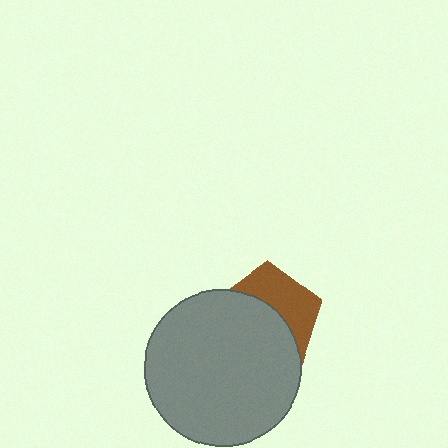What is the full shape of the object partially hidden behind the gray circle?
The partially hidden object is a brown pentagon.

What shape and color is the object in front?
The object in front is a gray circle.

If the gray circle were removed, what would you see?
You would see the complete brown pentagon.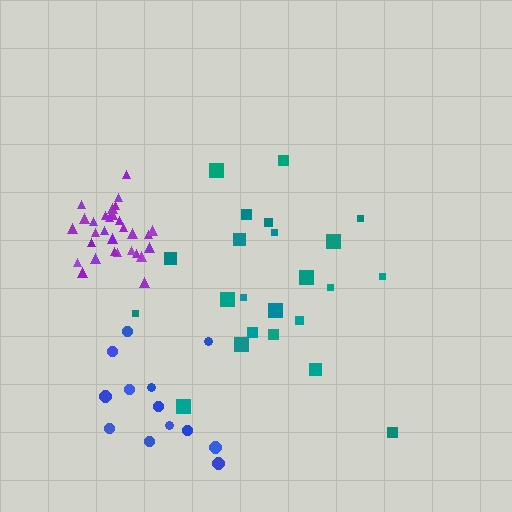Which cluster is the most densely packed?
Purple.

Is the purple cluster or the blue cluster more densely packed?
Purple.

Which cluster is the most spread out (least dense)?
Blue.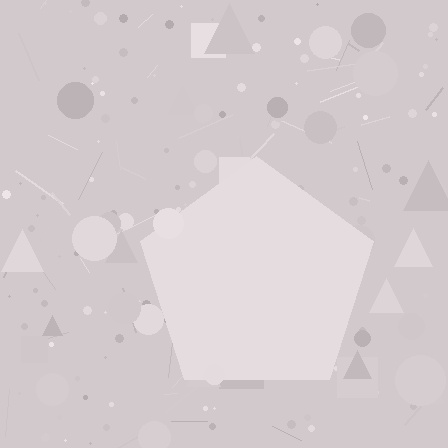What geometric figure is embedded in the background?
A pentagon is embedded in the background.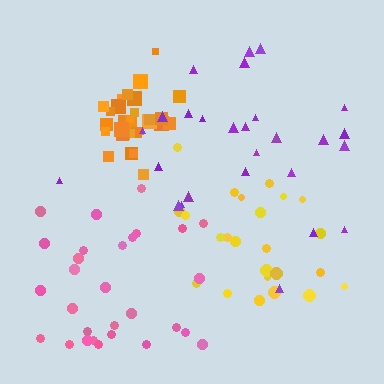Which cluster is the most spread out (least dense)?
Purple.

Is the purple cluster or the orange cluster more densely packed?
Orange.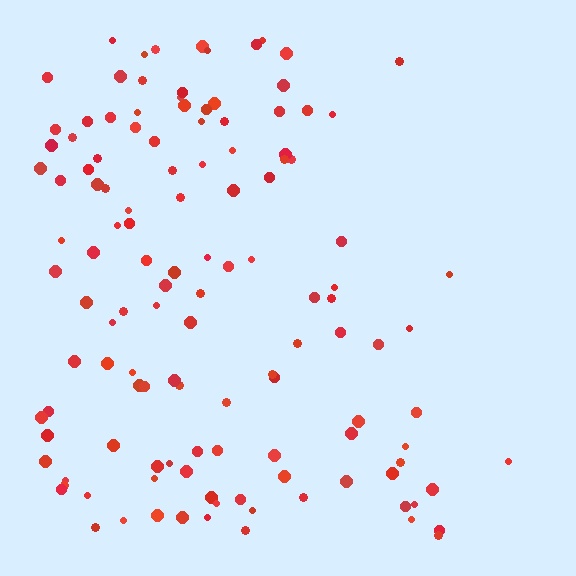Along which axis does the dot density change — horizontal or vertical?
Horizontal.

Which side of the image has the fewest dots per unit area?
The right.